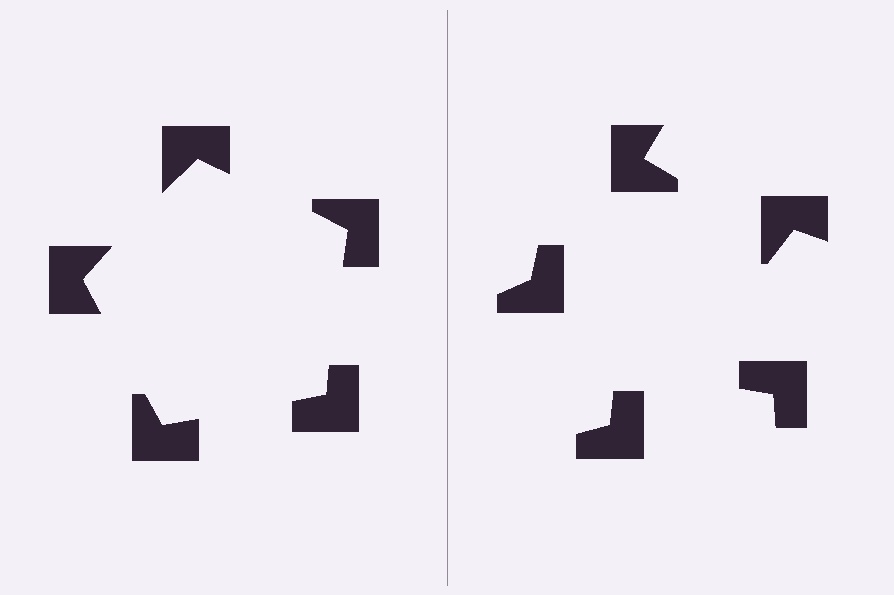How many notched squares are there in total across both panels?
10 — 5 on each side.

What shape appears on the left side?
An illusory pentagon.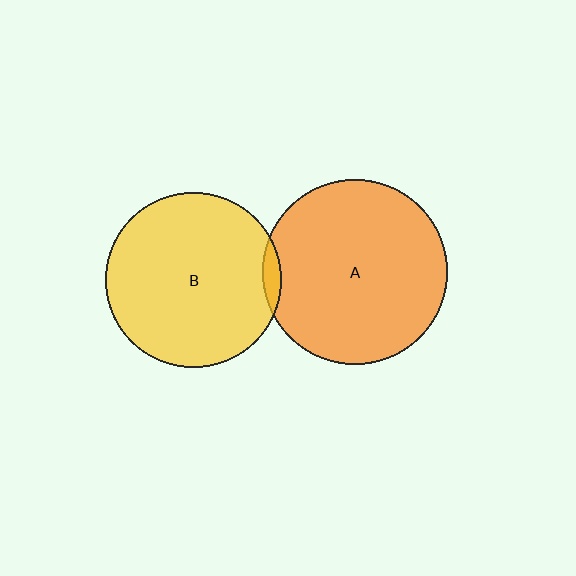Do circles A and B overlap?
Yes.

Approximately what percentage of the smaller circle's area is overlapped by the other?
Approximately 5%.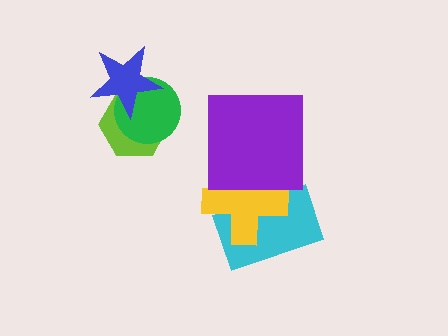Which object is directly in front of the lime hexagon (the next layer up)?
The green circle is directly in front of the lime hexagon.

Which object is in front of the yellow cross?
The purple square is in front of the yellow cross.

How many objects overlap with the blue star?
2 objects overlap with the blue star.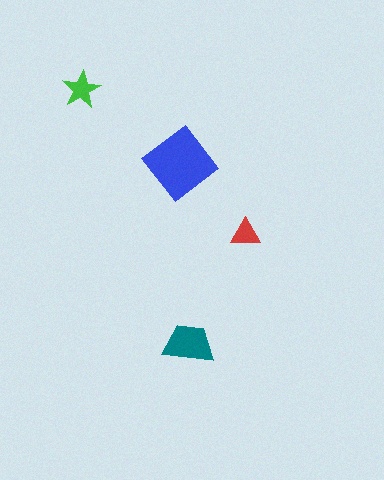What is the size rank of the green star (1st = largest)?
3rd.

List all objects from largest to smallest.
The blue diamond, the teal trapezoid, the green star, the red triangle.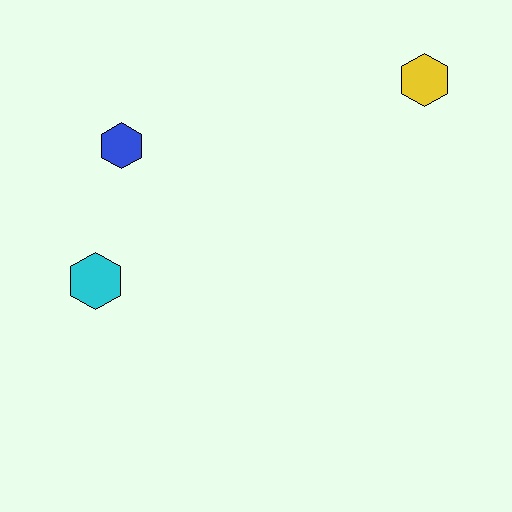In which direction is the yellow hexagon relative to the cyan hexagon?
The yellow hexagon is to the right of the cyan hexagon.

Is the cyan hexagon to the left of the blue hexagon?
Yes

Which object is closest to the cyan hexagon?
The blue hexagon is closest to the cyan hexagon.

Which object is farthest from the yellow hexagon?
The cyan hexagon is farthest from the yellow hexagon.